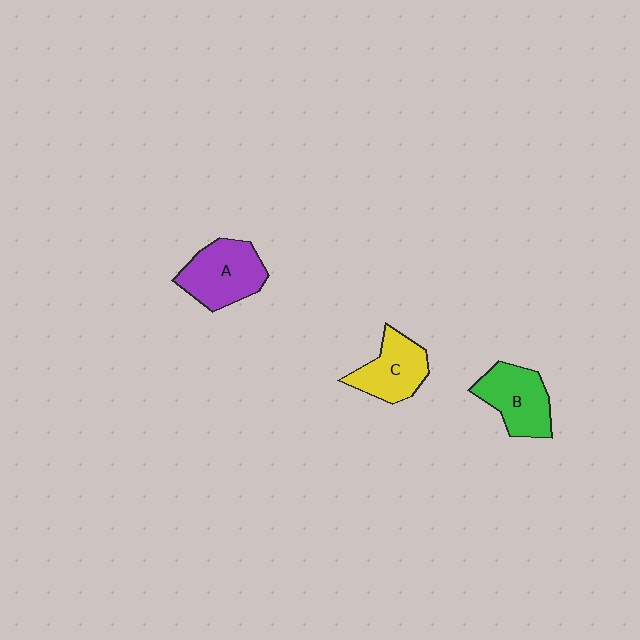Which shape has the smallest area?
Shape C (yellow).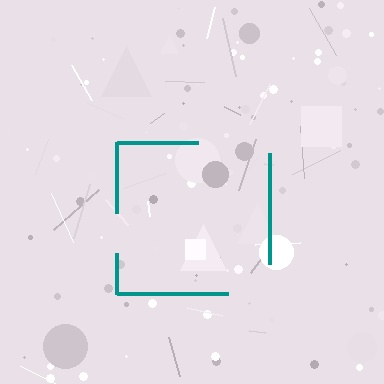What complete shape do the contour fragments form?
The contour fragments form a square.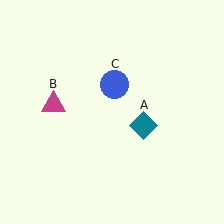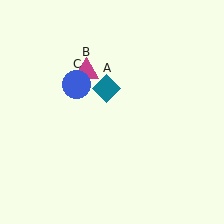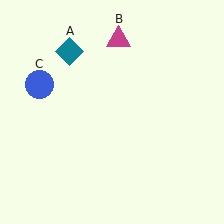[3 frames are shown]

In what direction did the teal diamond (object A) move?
The teal diamond (object A) moved up and to the left.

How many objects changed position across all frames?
3 objects changed position: teal diamond (object A), magenta triangle (object B), blue circle (object C).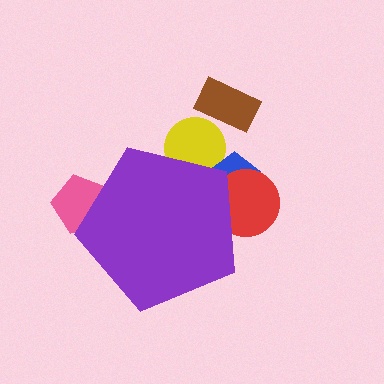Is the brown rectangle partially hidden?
No, the brown rectangle is fully visible.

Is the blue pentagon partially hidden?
Yes, the blue pentagon is partially hidden behind the purple pentagon.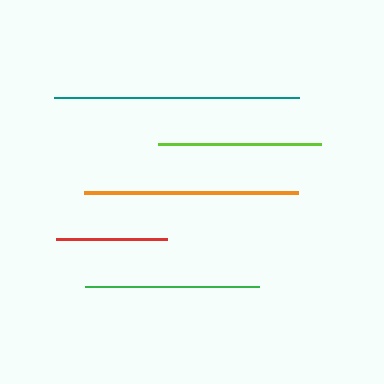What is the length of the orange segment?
The orange segment is approximately 213 pixels long.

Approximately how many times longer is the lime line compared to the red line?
The lime line is approximately 1.5 times the length of the red line.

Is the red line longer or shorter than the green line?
The green line is longer than the red line.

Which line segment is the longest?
The teal line is the longest at approximately 246 pixels.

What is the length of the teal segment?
The teal segment is approximately 246 pixels long.